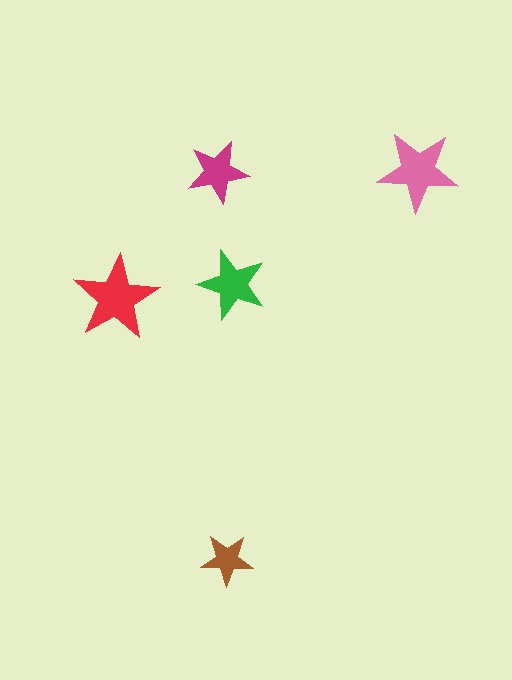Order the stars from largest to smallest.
the red one, the pink one, the green one, the magenta one, the brown one.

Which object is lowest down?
The brown star is bottommost.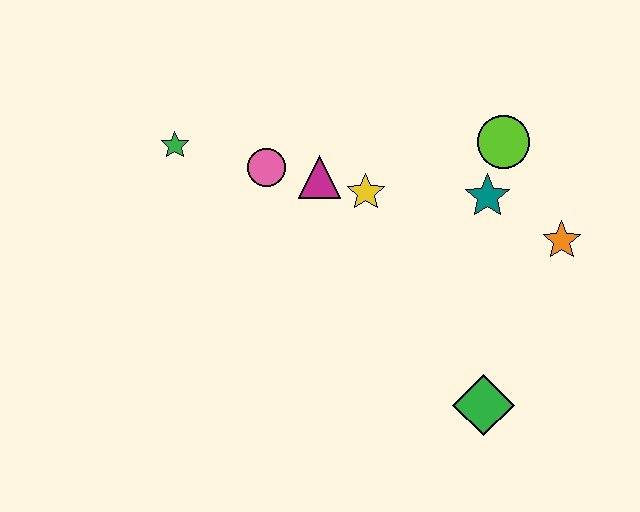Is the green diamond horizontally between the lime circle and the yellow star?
Yes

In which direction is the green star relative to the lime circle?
The green star is to the left of the lime circle.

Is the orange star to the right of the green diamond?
Yes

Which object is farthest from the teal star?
The green star is farthest from the teal star.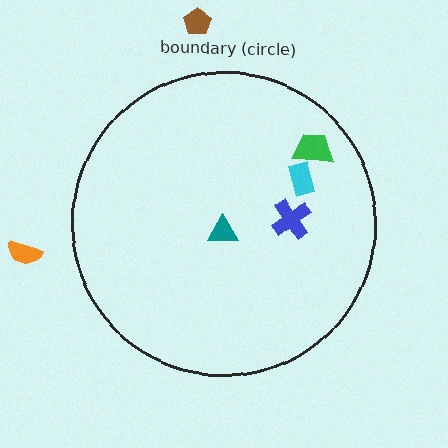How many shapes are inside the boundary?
4 inside, 2 outside.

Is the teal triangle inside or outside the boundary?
Inside.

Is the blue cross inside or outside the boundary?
Inside.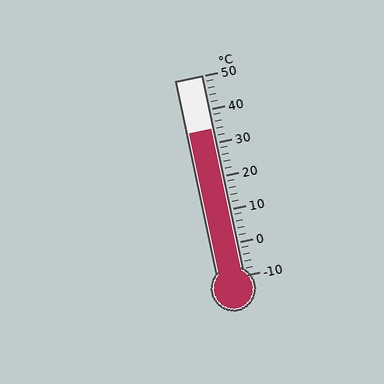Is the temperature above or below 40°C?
The temperature is below 40°C.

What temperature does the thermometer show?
The thermometer shows approximately 34°C.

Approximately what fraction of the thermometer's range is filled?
The thermometer is filled to approximately 75% of its range.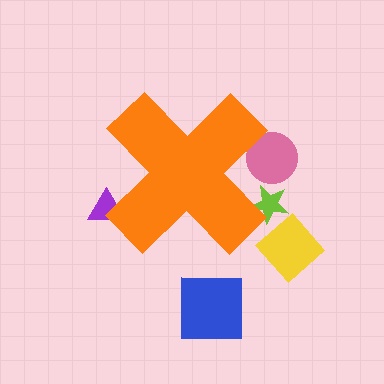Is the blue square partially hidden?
No, the blue square is fully visible.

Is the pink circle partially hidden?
Yes, the pink circle is partially hidden behind the orange cross.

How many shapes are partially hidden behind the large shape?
3 shapes are partially hidden.